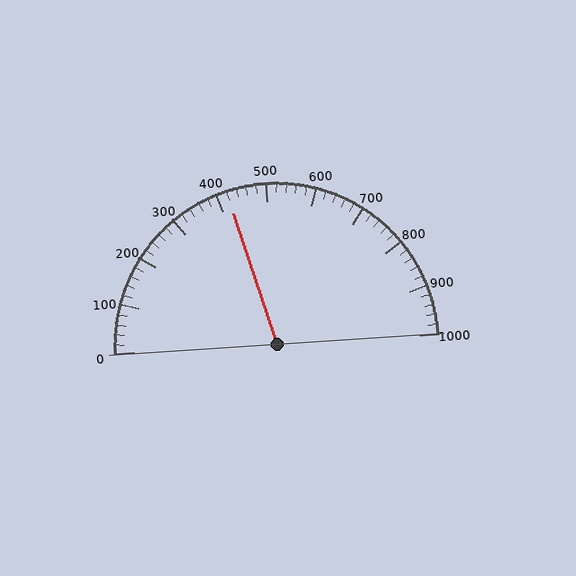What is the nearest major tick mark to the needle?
The nearest major tick mark is 400.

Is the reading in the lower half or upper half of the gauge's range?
The reading is in the lower half of the range (0 to 1000).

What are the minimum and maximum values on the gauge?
The gauge ranges from 0 to 1000.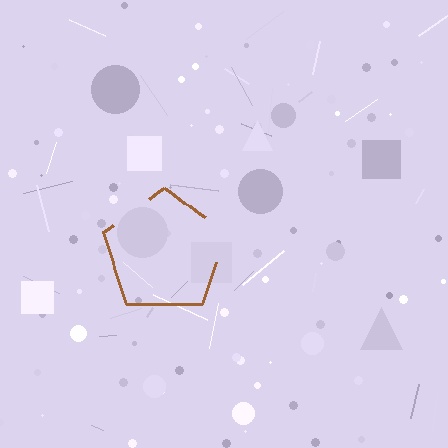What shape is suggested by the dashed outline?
The dashed outline suggests a pentagon.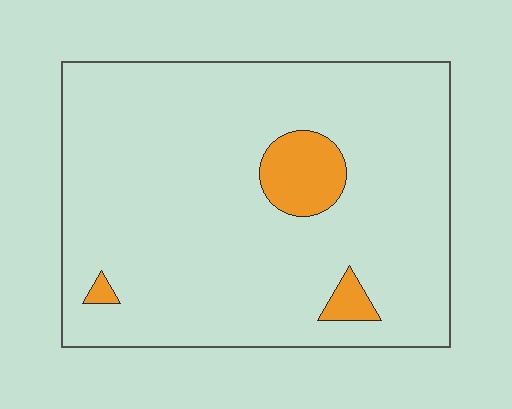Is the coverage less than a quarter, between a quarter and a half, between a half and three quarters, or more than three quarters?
Less than a quarter.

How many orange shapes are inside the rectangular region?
3.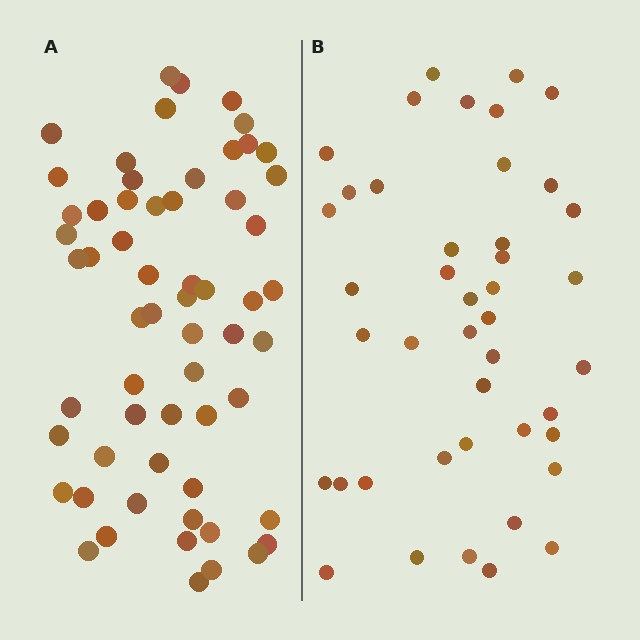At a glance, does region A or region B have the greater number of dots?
Region A (the left region) has more dots.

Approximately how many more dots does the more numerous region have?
Region A has approximately 15 more dots than region B.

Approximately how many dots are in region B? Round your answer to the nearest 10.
About 40 dots. (The exact count is 43, which rounds to 40.)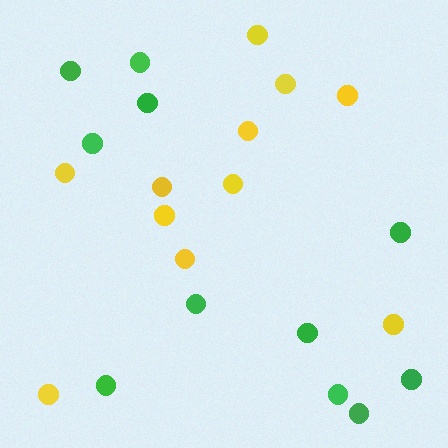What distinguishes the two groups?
There are 2 groups: one group of yellow circles (11) and one group of green circles (11).